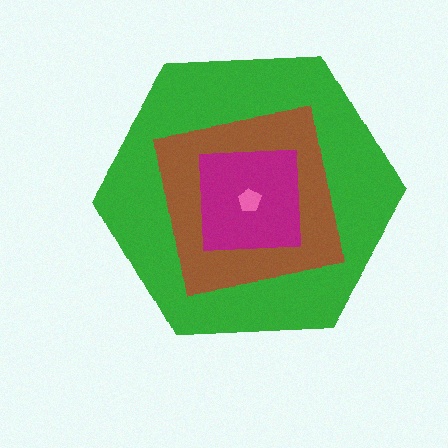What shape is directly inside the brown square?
The magenta square.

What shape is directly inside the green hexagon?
The brown square.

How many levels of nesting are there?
4.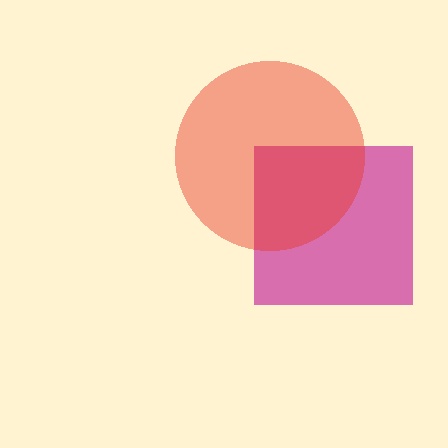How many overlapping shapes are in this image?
There are 2 overlapping shapes in the image.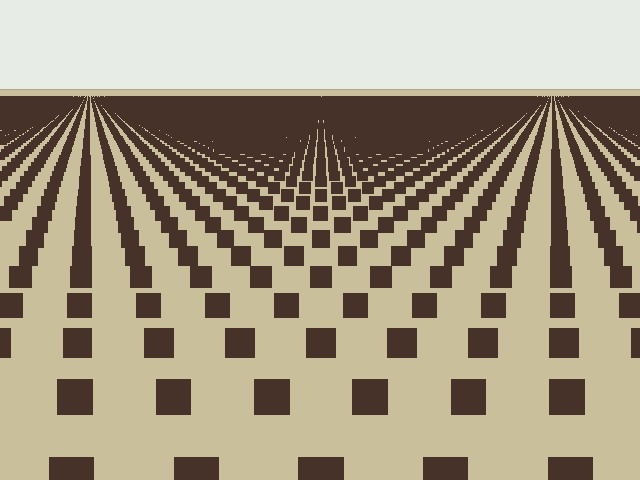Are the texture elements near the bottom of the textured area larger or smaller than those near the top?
Larger. Near the bottom, elements are closer to the viewer and appear at a bigger on-screen size.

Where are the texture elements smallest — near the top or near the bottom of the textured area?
Near the top.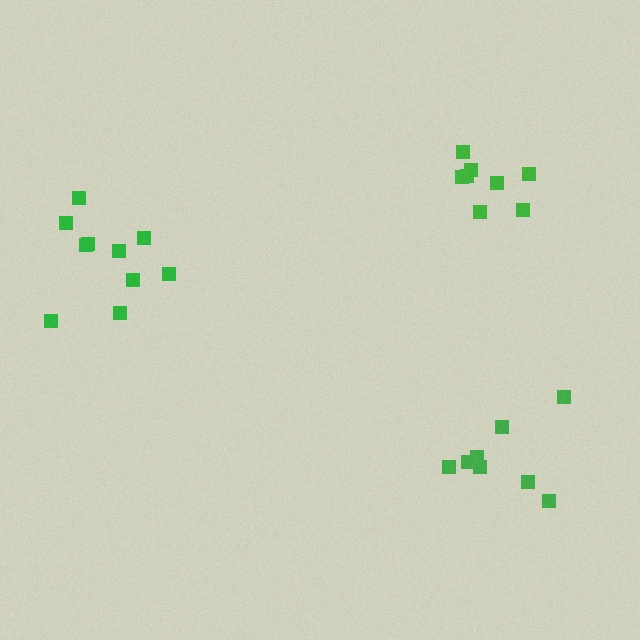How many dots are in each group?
Group 1: 8 dots, Group 2: 10 dots, Group 3: 8 dots (26 total).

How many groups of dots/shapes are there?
There are 3 groups.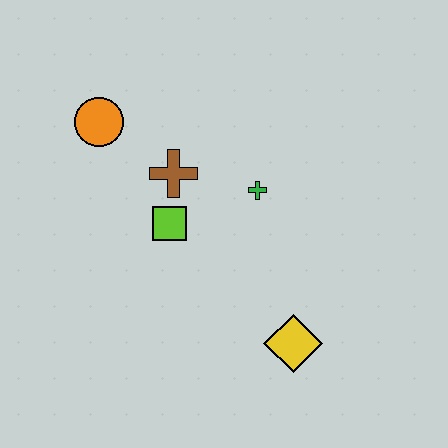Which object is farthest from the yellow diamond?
The orange circle is farthest from the yellow diamond.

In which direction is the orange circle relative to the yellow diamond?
The orange circle is above the yellow diamond.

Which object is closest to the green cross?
The brown cross is closest to the green cross.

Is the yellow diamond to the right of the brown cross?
Yes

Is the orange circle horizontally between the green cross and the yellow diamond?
No